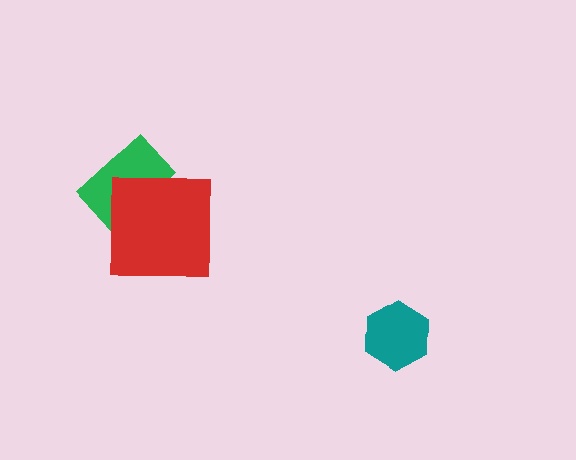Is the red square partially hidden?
No, no other shape covers it.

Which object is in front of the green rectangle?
The red square is in front of the green rectangle.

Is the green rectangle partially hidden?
Yes, it is partially covered by another shape.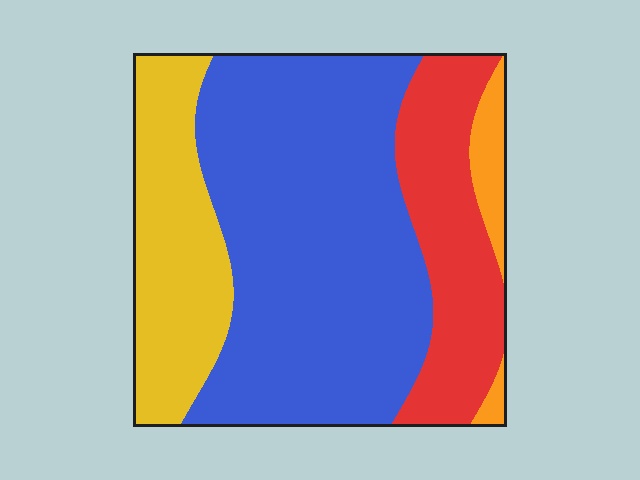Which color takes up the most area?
Blue, at roughly 55%.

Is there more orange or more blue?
Blue.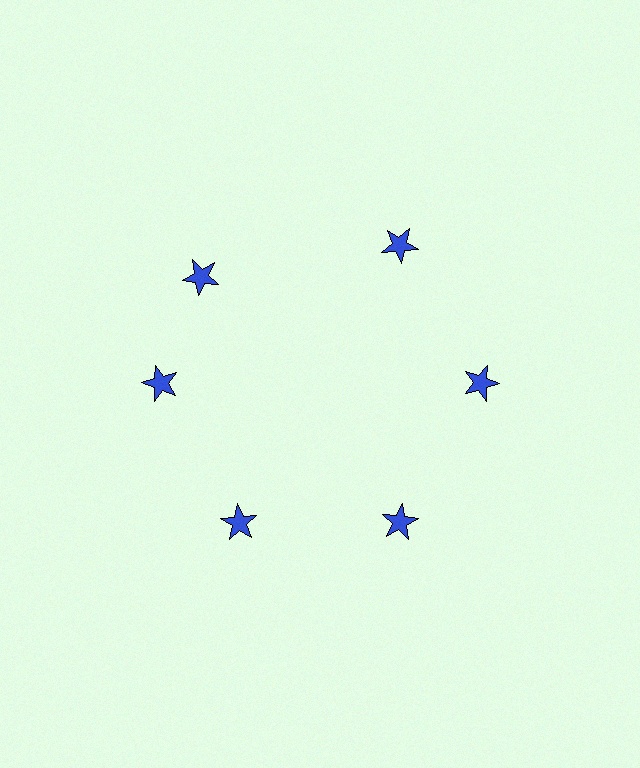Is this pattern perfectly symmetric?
No. The 6 blue stars are arranged in a ring, but one element near the 11 o'clock position is rotated out of alignment along the ring, breaking the 6-fold rotational symmetry.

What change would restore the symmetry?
The symmetry would be restored by rotating it back into even spacing with its neighbors so that all 6 stars sit at equal angles and equal distance from the center.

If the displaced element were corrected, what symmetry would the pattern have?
It would have 6-fold rotational symmetry — the pattern would map onto itself every 60 degrees.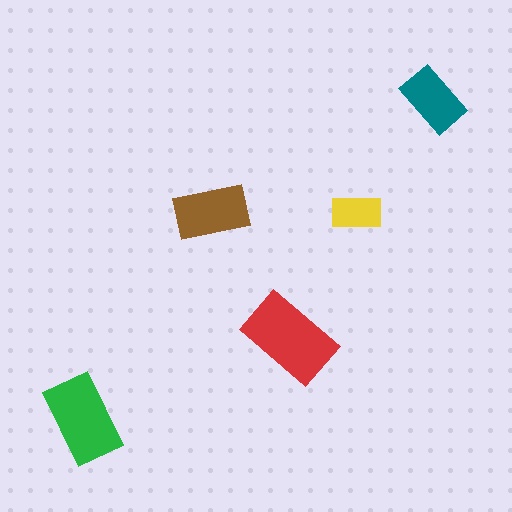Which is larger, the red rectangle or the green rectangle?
The red one.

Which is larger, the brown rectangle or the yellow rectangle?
The brown one.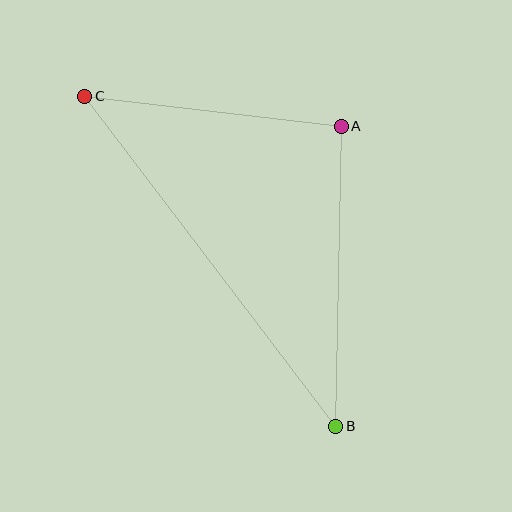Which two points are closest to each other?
Points A and C are closest to each other.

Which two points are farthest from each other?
Points B and C are farthest from each other.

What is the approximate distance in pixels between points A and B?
The distance between A and B is approximately 300 pixels.